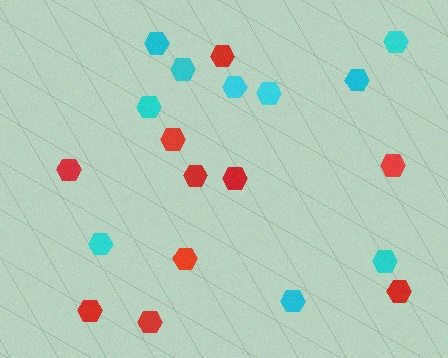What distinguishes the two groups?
There are 2 groups: one group of cyan hexagons (10) and one group of red hexagons (10).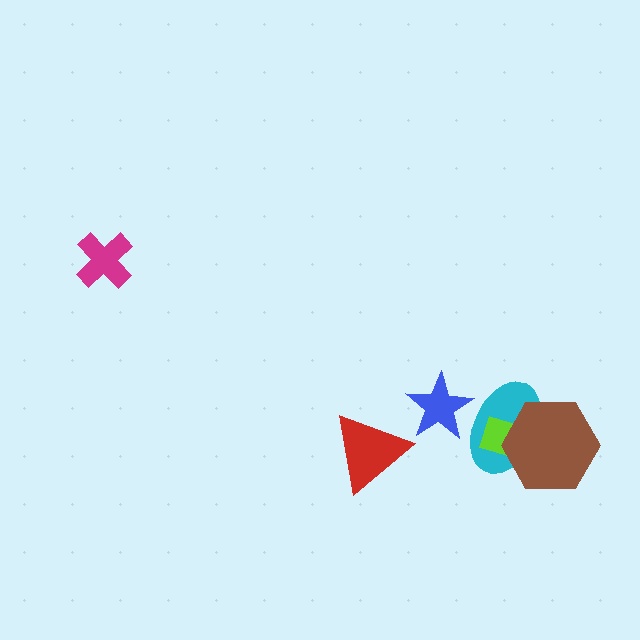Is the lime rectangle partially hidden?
Yes, it is partially covered by another shape.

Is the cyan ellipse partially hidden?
Yes, it is partially covered by another shape.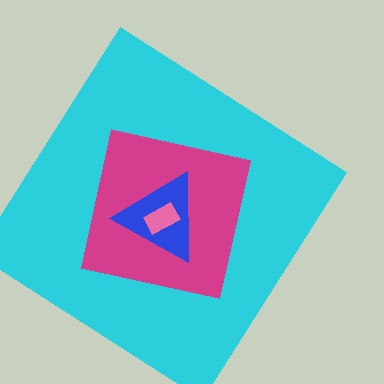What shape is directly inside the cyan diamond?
The magenta square.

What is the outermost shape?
The cyan diamond.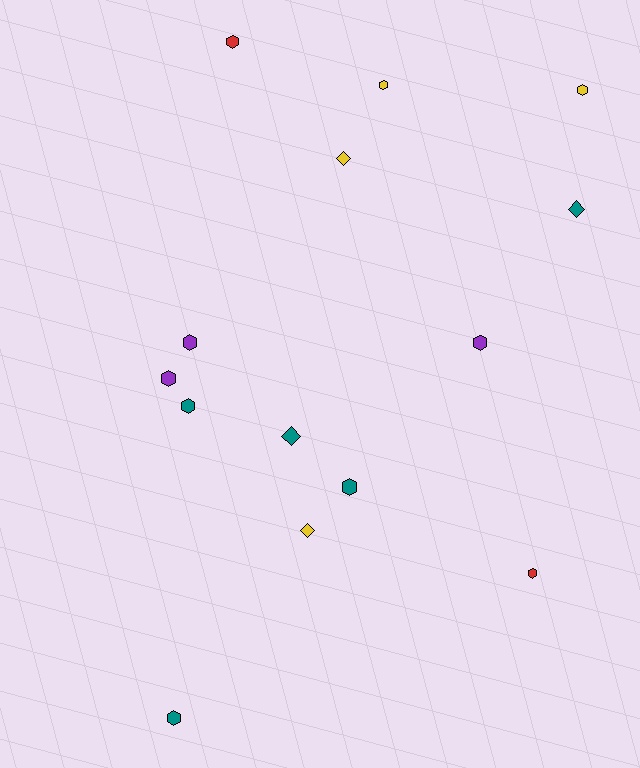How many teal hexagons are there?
There are 3 teal hexagons.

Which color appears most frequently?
Teal, with 5 objects.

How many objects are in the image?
There are 14 objects.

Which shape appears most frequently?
Hexagon, with 10 objects.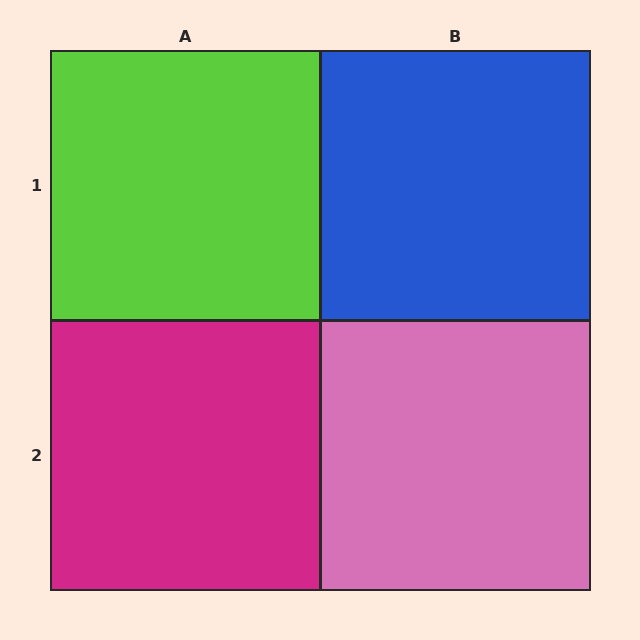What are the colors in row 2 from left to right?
Magenta, pink.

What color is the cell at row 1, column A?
Lime.